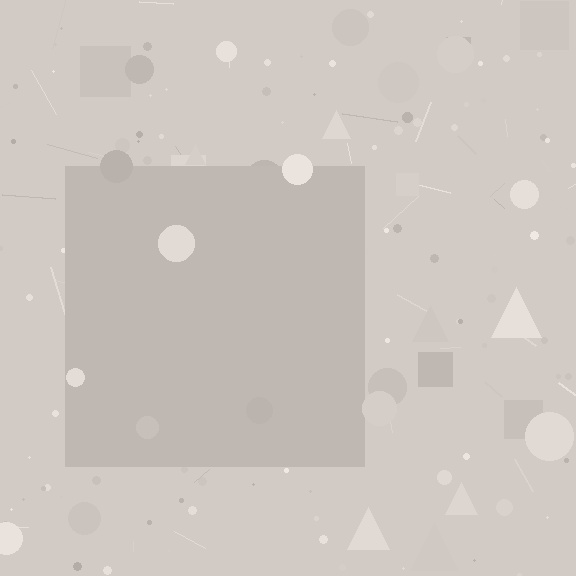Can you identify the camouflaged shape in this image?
The camouflaged shape is a square.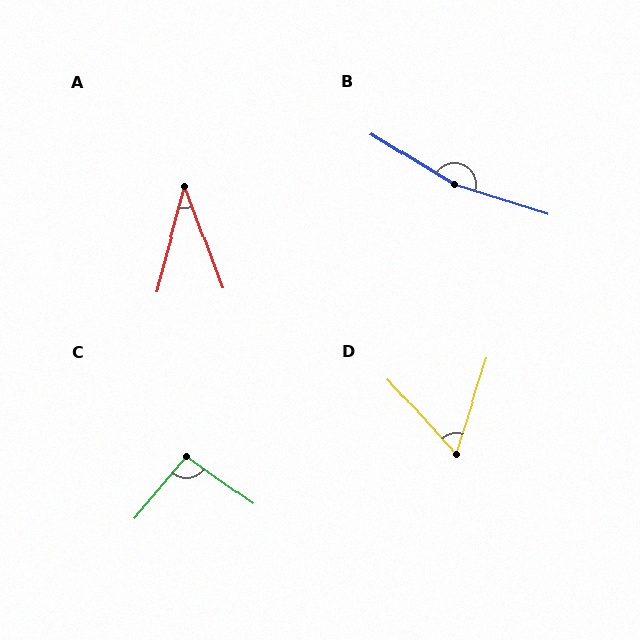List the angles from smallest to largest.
A (35°), D (60°), C (95°), B (166°).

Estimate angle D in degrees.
Approximately 60 degrees.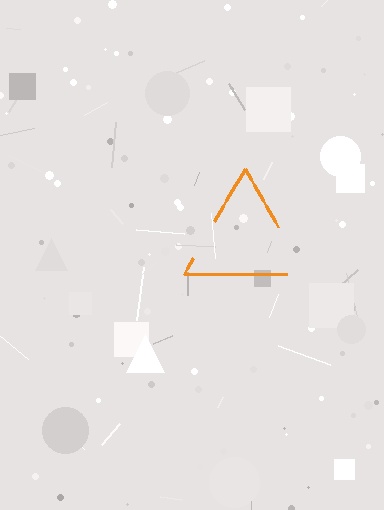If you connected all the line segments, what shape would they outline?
They would outline a triangle.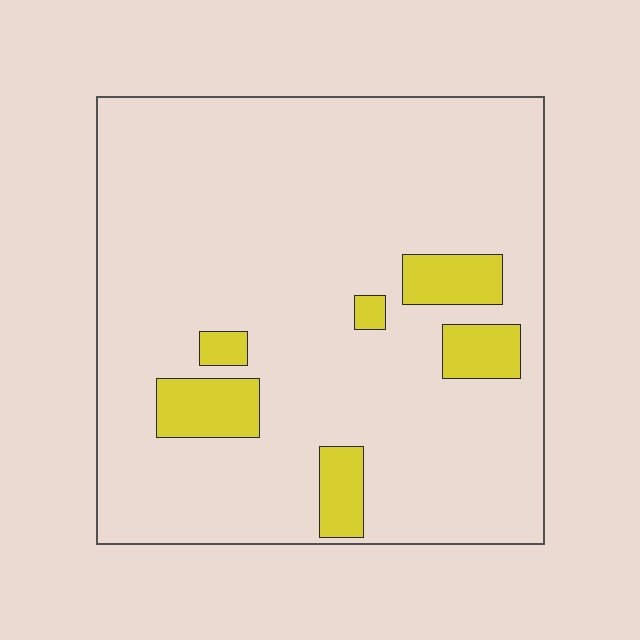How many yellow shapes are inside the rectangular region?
6.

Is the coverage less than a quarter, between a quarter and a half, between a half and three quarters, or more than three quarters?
Less than a quarter.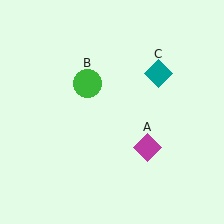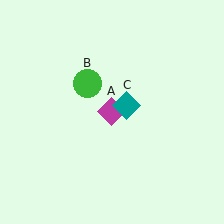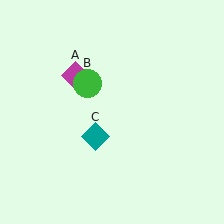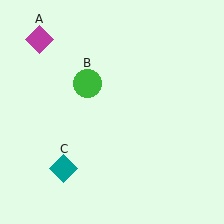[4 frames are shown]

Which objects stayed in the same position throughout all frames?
Green circle (object B) remained stationary.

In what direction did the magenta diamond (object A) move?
The magenta diamond (object A) moved up and to the left.